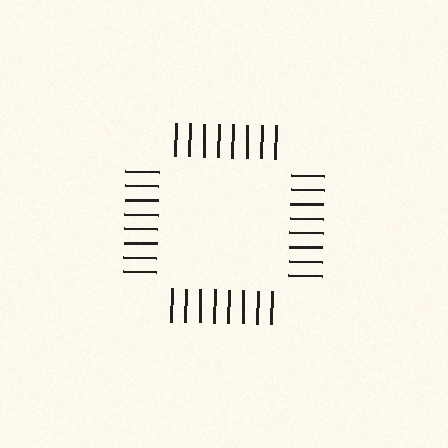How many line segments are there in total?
32 — 8 along each of the 4 edges.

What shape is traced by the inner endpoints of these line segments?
An illusory square — the line segments terminate on its edges but no continuous stroke is drawn.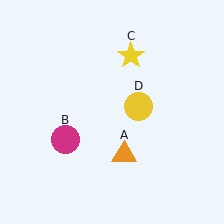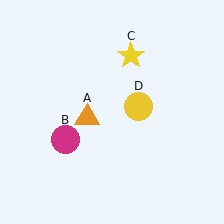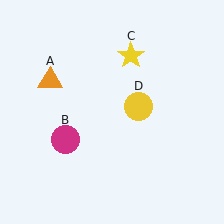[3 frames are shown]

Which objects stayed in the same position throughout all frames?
Magenta circle (object B) and yellow star (object C) and yellow circle (object D) remained stationary.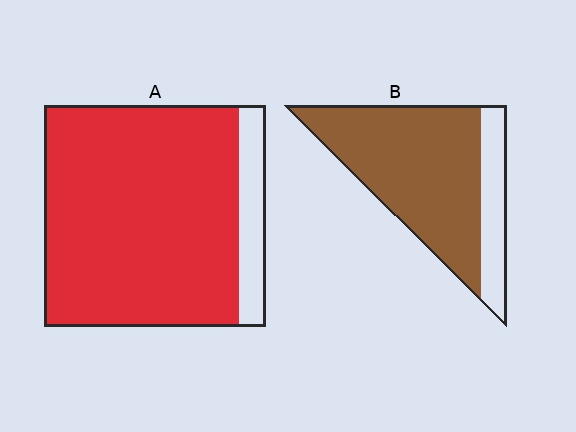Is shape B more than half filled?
Yes.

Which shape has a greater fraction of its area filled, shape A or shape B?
Shape A.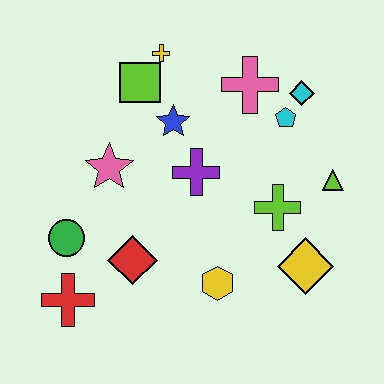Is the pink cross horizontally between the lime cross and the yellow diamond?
No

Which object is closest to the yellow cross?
The lime square is closest to the yellow cross.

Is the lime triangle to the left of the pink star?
No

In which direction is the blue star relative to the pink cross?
The blue star is to the left of the pink cross.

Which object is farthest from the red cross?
The cyan diamond is farthest from the red cross.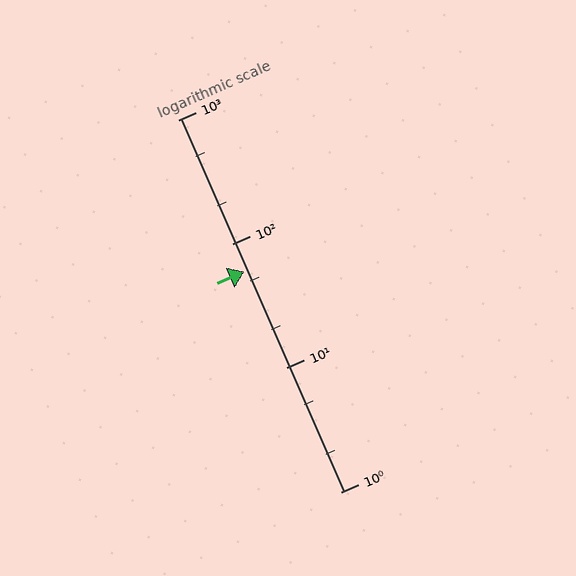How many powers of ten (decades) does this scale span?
The scale spans 3 decades, from 1 to 1000.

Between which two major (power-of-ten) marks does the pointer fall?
The pointer is between 10 and 100.